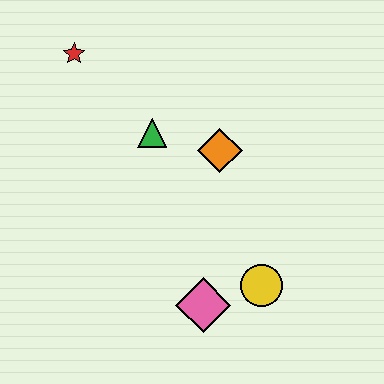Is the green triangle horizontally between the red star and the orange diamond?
Yes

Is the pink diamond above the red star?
No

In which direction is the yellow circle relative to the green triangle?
The yellow circle is below the green triangle.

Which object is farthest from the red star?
The yellow circle is farthest from the red star.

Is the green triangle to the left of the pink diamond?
Yes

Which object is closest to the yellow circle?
The pink diamond is closest to the yellow circle.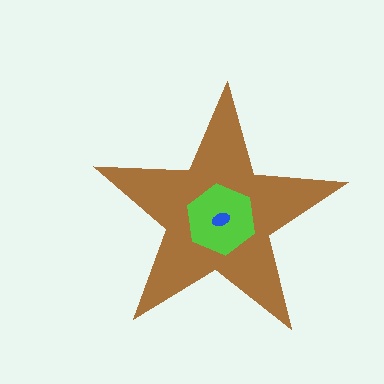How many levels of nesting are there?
3.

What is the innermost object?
The blue ellipse.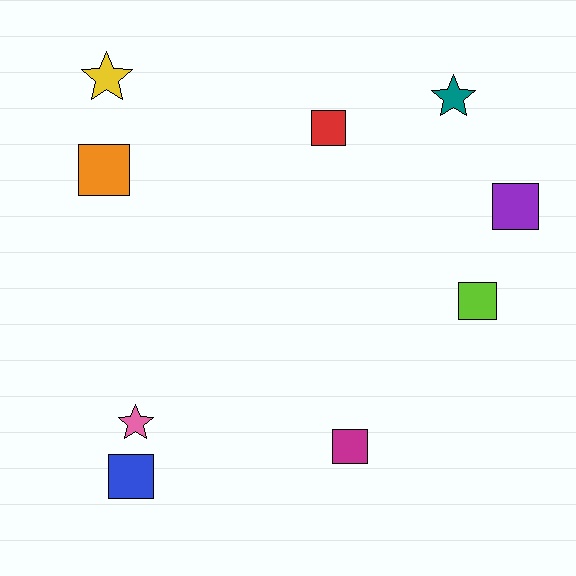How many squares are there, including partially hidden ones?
There are 6 squares.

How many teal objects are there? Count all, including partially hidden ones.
There is 1 teal object.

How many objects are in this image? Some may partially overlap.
There are 9 objects.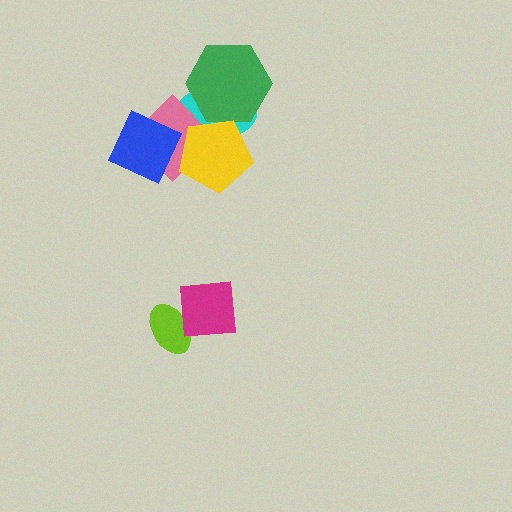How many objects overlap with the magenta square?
1 object overlaps with the magenta square.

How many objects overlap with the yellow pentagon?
3 objects overlap with the yellow pentagon.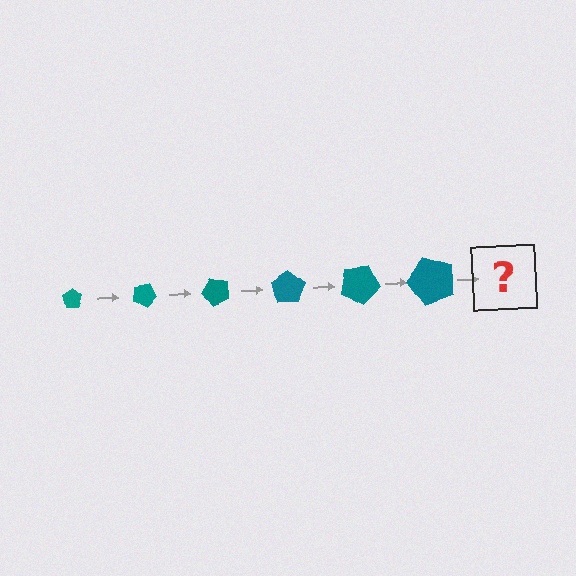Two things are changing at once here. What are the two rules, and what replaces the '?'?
The two rules are that the pentagon grows larger each step and it rotates 25 degrees each step. The '?' should be a pentagon, larger than the previous one and rotated 150 degrees from the start.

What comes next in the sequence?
The next element should be a pentagon, larger than the previous one and rotated 150 degrees from the start.